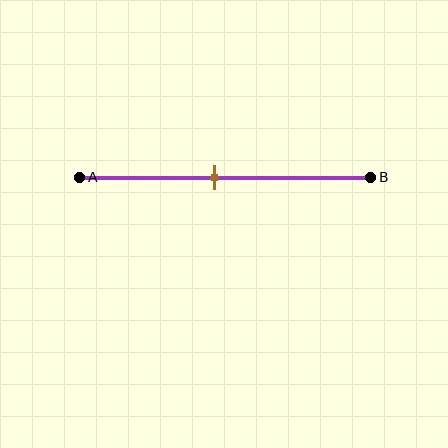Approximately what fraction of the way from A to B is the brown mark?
The brown mark is approximately 45% of the way from A to B.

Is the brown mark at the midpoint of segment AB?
No, the mark is at about 45% from A, not at the 50% midpoint.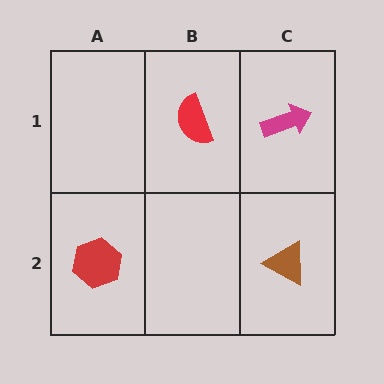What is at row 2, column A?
A red hexagon.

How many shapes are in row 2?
2 shapes.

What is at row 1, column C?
A magenta arrow.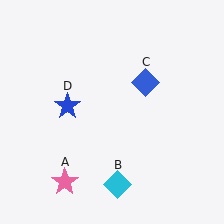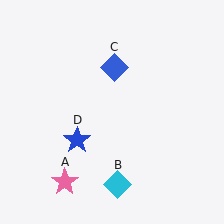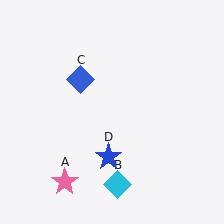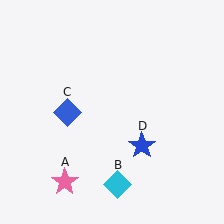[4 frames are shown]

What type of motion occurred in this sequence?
The blue diamond (object C), blue star (object D) rotated counterclockwise around the center of the scene.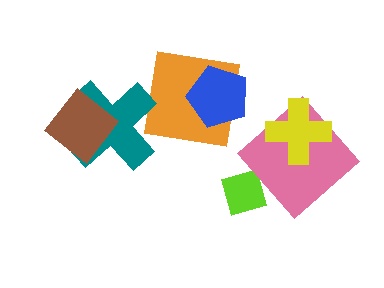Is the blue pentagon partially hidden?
No, no other shape covers it.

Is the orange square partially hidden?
Yes, it is partially covered by another shape.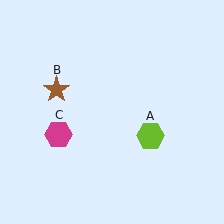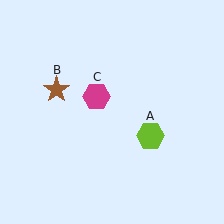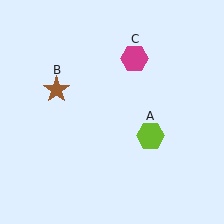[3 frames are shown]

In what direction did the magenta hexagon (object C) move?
The magenta hexagon (object C) moved up and to the right.